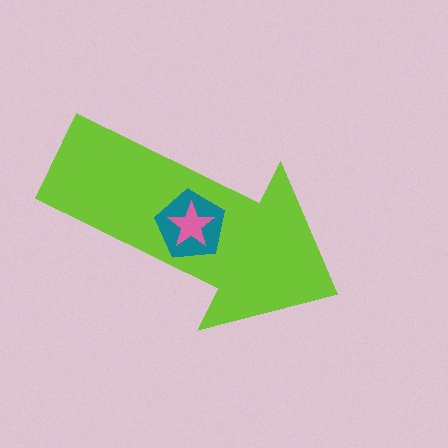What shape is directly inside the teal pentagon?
The pink star.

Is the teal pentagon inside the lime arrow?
Yes.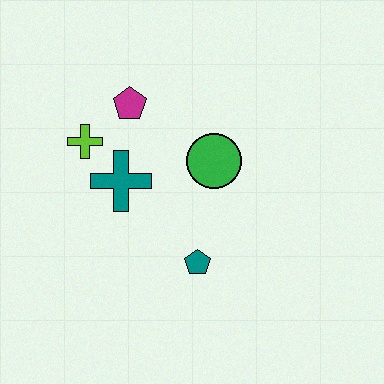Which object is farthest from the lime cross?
The teal pentagon is farthest from the lime cross.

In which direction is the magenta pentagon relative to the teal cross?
The magenta pentagon is above the teal cross.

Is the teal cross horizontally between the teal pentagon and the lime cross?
Yes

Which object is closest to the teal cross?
The lime cross is closest to the teal cross.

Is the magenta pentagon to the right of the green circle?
No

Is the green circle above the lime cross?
No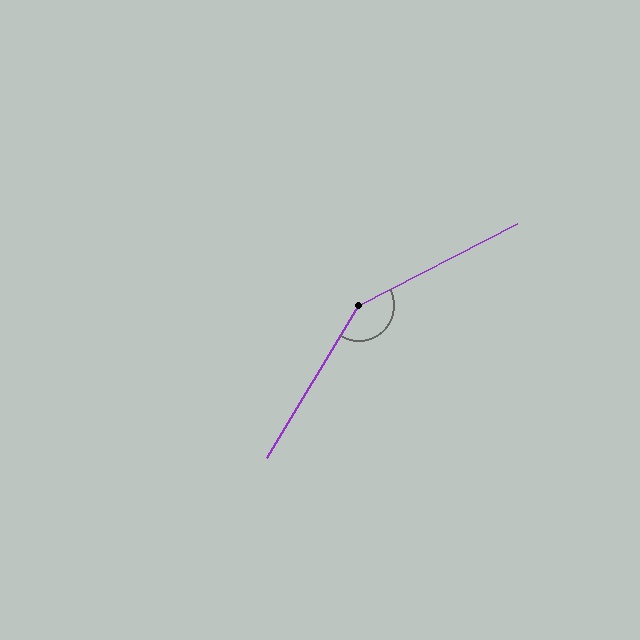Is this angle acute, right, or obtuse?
It is obtuse.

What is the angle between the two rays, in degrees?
Approximately 149 degrees.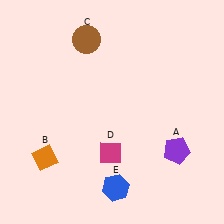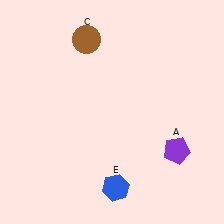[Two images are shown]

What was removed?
The magenta diamond (D), the orange diamond (B) were removed in Image 2.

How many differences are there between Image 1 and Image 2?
There are 2 differences between the two images.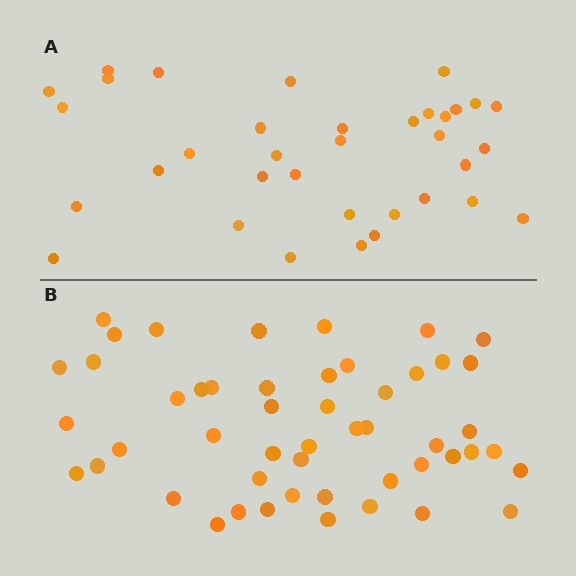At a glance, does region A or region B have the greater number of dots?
Region B (the bottom region) has more dots.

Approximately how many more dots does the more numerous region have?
Region B has approximately 15 more dots than region A.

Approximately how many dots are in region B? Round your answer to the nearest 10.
About 50 dots.